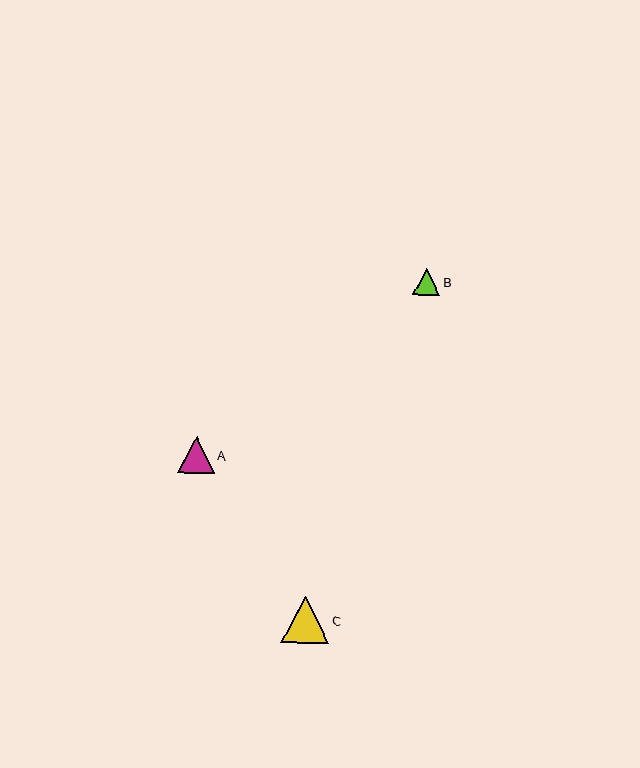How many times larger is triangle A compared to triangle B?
Triangle A is approximately 1.3 times the size of triangle B.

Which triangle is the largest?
Triangle C is the largest with a size of approximately 47 pixels.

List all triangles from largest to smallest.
From largest to smallest: C, A, B.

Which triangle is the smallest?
Triangle B is the smallest with a size of approximately 27 pixels.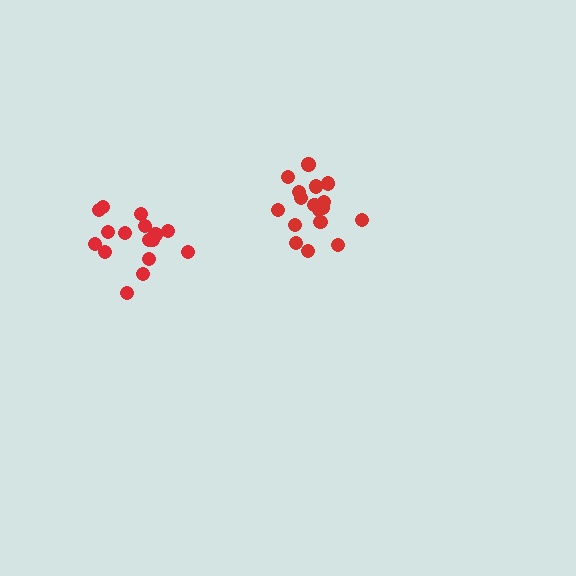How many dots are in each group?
Group 1: 17 dots, Group 2: 17 dots (34 total).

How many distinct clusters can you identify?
There are 2 distinct clusters.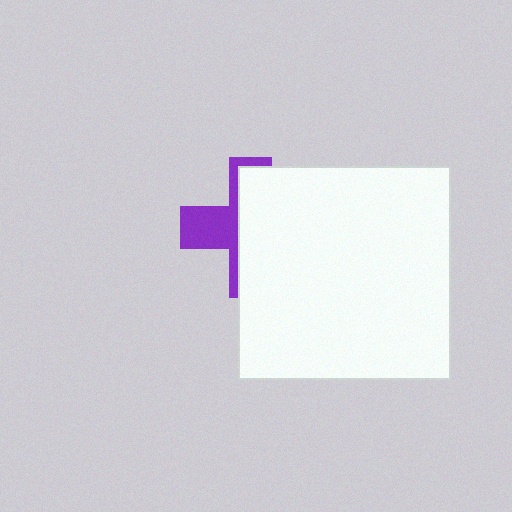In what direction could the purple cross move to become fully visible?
The purple cross could move left. That would shift it out from behind the white rectangle entirely.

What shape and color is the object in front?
The object in front is a white rectangle.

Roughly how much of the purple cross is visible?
A small part of it is visible (roughly 35%).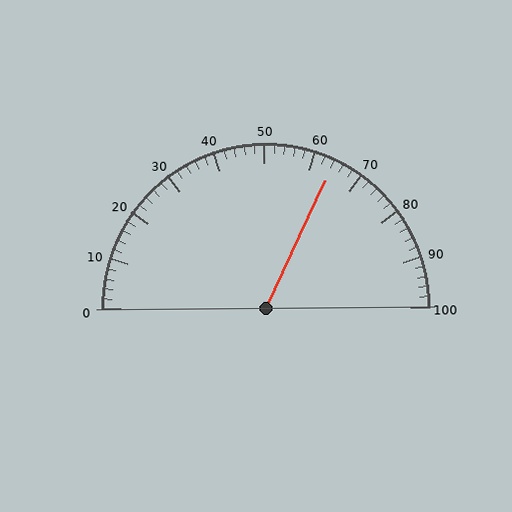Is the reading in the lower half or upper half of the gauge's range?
The reading is in the upper half of the range (0 to 100).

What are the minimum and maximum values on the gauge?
The gauge ranges from 0 to 100.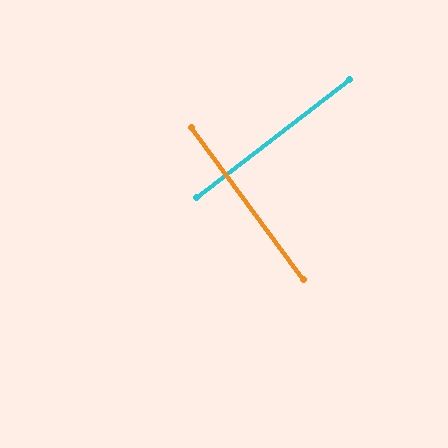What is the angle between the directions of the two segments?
Approximately 89 degrees.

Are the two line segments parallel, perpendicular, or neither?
Perpendicular — they meet at approximately 89°.